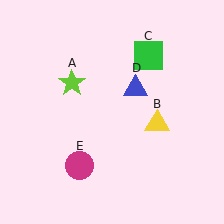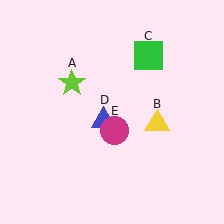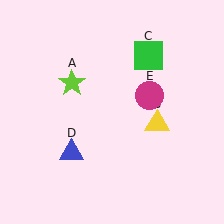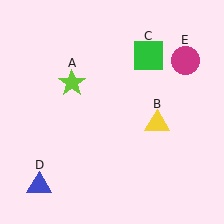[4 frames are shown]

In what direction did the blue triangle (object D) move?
The blue triangle (object D) moved down and to the left.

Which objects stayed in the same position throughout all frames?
Lime star (object A) and yellow triangle (object B) and green square (object C) remained stationary.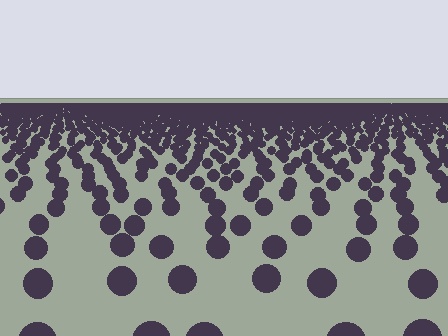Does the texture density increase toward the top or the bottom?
Density increases toward the top.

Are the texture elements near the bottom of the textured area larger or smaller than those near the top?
Larger. Near the bottom, elements are closer to the viewer and appear at a bigger on-screen size.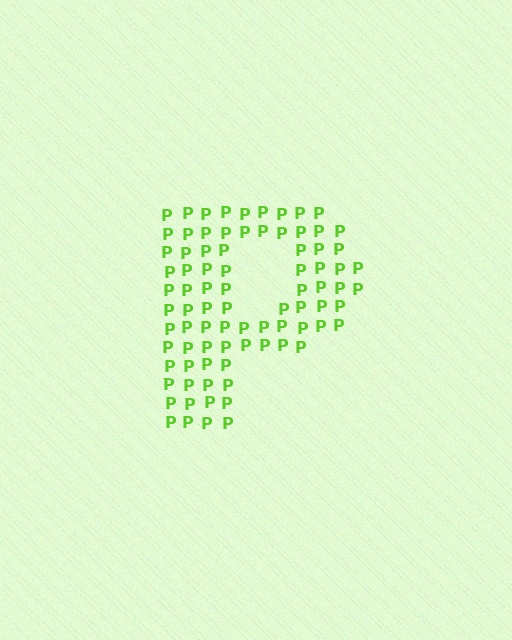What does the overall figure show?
The overall figure shows the letter P.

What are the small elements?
The small elements are letter P's.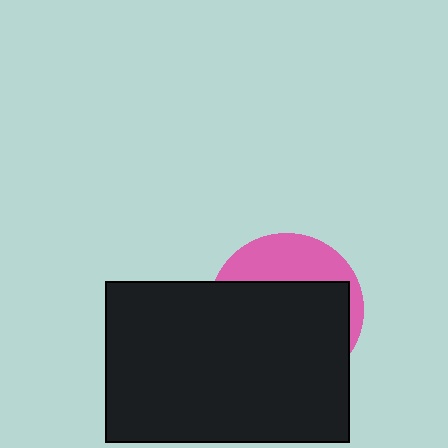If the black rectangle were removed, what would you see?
You would see the complete pink circle.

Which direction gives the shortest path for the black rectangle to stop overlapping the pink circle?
Moving down gives the shortest separation.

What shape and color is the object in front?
The object in front is a black rectangle.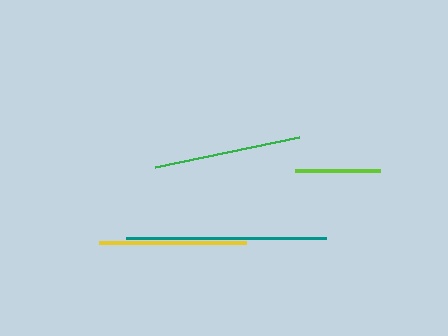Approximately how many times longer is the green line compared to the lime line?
The green line is approximately 1.7 times the length of the lime line.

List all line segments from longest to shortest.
From longest to shortest: teal, green, yellow, lime.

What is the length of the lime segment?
The lime segment is approximately 85 pixels long.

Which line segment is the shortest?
The lime line is the shortest at approximately 85 pixels.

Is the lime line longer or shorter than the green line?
The green line is longer than the lime line.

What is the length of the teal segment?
The teal segment is approximately 200 pixels long.